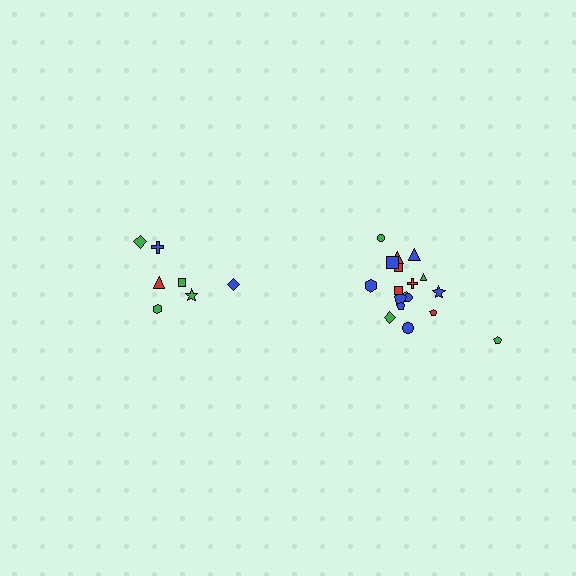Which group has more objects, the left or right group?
The right group.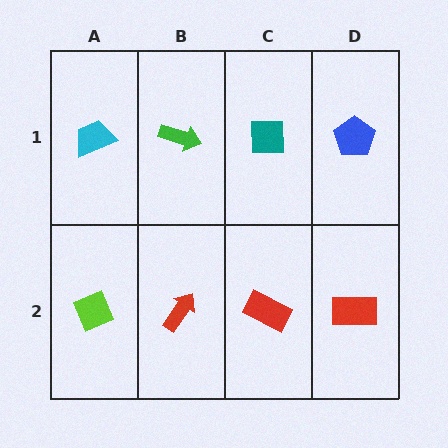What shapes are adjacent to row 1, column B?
A red arrow (row 2, column B), a cyan trapezoid (row 1, column A), a teal square (row 1, column C).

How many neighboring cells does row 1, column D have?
2.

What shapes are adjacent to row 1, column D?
A red rectangle (row 2, column D), a teal square (row 1, column C).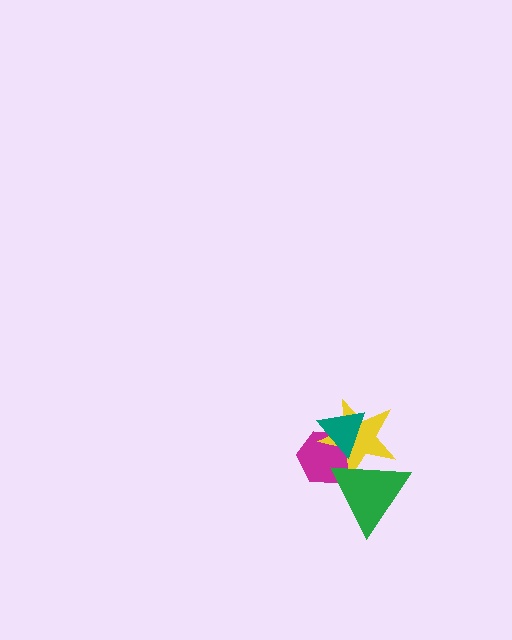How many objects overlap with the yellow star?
3 objects overlap with the yellow star.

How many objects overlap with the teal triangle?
2 objects overlap with the teal triangle.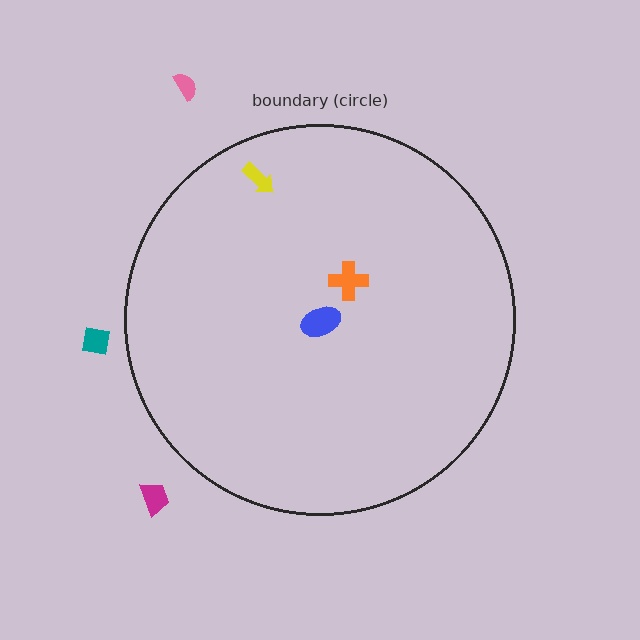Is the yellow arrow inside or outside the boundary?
Inside.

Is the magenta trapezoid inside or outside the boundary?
Outside.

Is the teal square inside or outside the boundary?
Outside.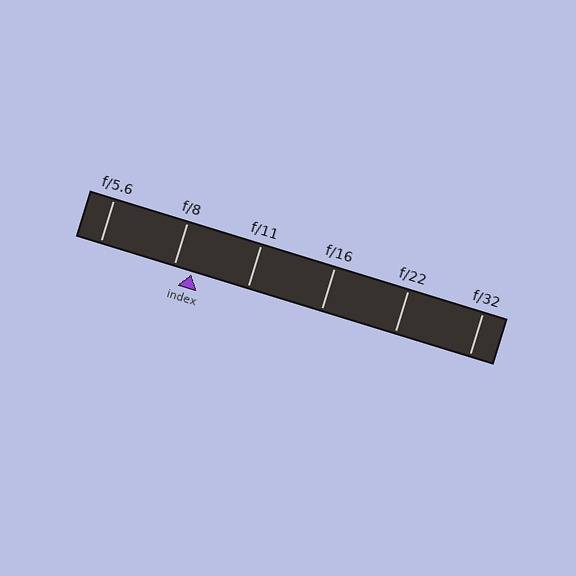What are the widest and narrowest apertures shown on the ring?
The widest aperture shown is f/5.6 and the narrowest is f/32.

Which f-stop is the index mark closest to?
The index mark is closest to f/8.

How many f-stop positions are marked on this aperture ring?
There are 6 f-stop positions marked.